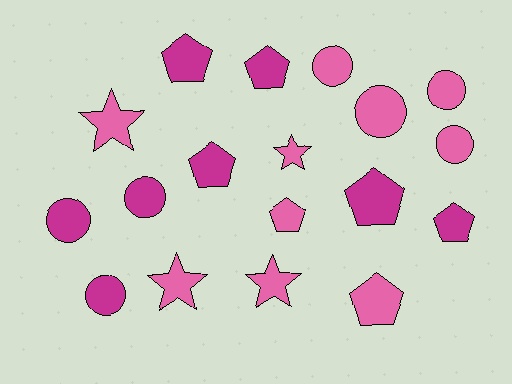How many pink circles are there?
There are 4 pink circles.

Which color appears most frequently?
Pink, with 10 objects.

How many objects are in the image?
There are 18 objects.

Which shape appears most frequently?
Circle, with 7 objects.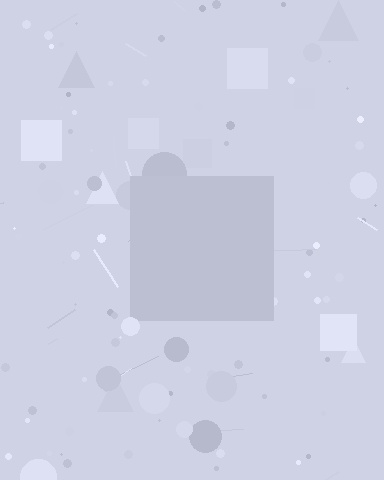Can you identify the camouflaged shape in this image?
The camouflaged shape is a square.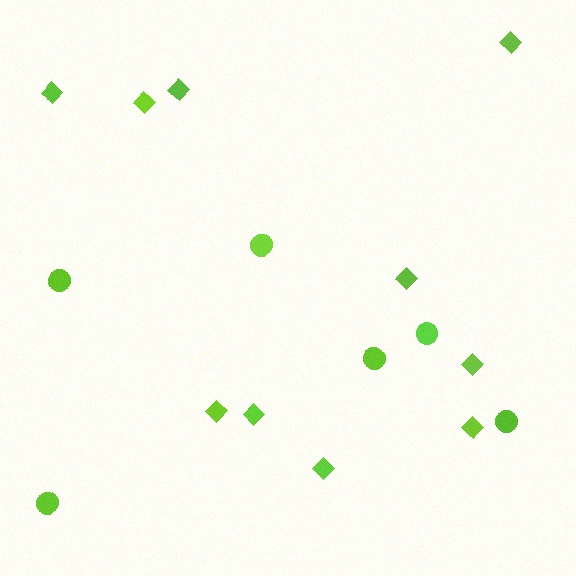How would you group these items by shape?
There are 2 groups: one group of diamonds (10) and one group of circles (6).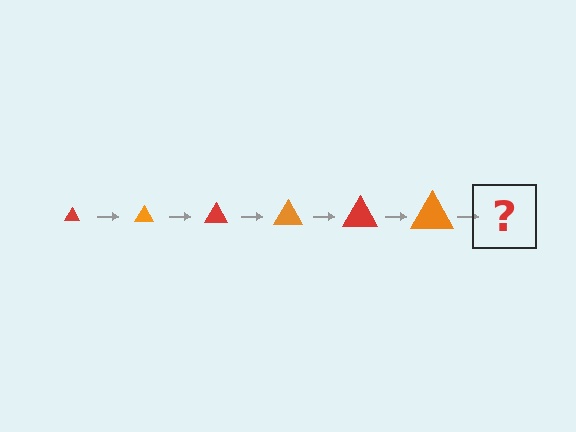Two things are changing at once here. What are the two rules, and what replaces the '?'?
The two rules are that the triangle grows larger each step and the color cycles through red and orange. The '?' should be a red triangle, larger than the previous one.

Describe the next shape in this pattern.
It should be a red triangle, larger than the previous one.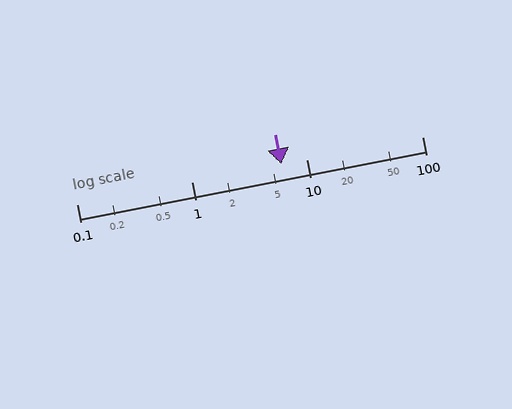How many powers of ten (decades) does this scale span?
The scale spans 3 decades, from 0.1 to 100.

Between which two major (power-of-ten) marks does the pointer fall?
The pointer is between 1 and 10.